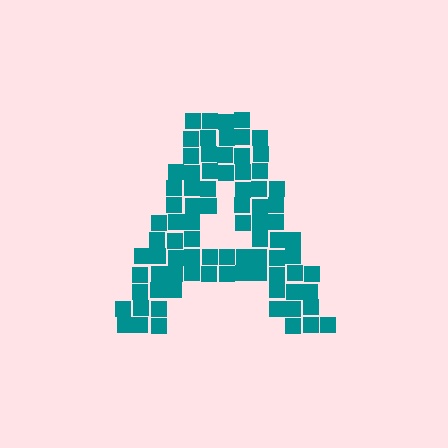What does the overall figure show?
The overall figure shows the letter A.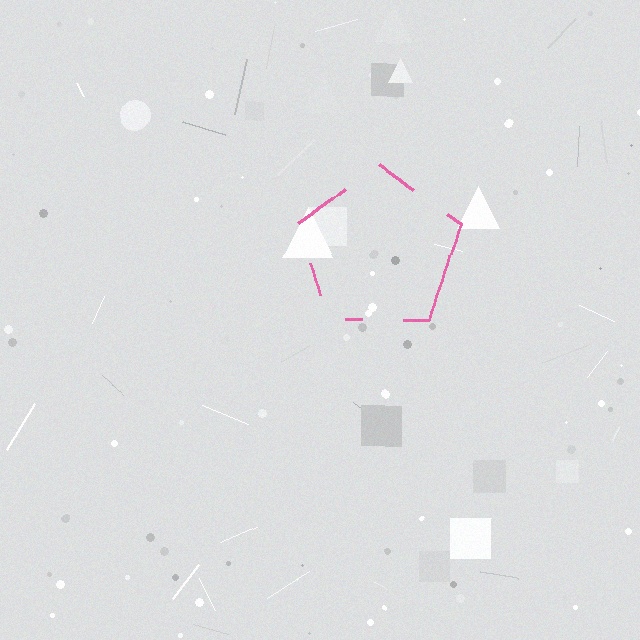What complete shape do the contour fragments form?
The contour fragments form a pentagon.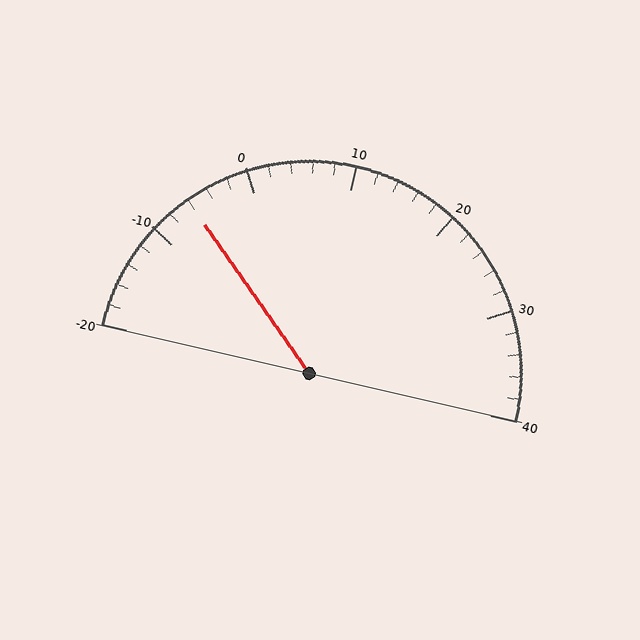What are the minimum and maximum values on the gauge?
The gauge ranges from -20 to 40.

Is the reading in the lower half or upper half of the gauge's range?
The reading is in the lower half of the range (-20 to 40).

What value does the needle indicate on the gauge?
The needle indicates approximately -6.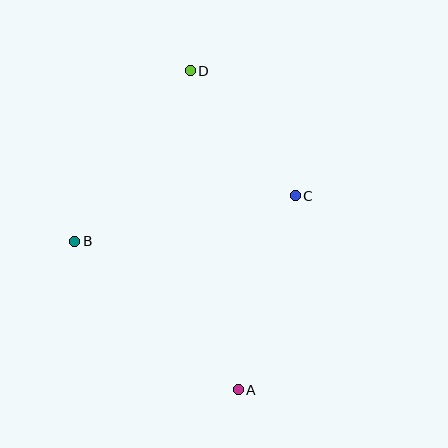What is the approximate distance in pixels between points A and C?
The distance between A and C is approximately 202 pixels.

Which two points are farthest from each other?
Points A and D are farthest from each other.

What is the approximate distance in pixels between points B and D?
The distance between B and D is approximately 206 pixels.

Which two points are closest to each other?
Points C and D are closest to each other.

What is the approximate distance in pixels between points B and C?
The distance between B and C is approximately 225 pixels.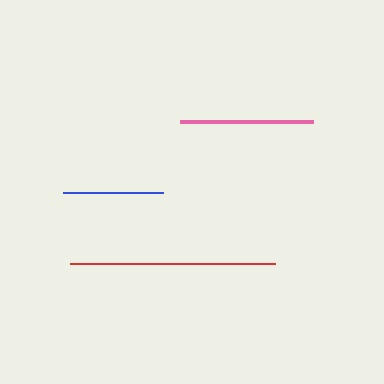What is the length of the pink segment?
The pink segment is approximately 132 pixels long.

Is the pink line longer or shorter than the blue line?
The pink line is longer than the blue line.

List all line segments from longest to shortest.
From longest to shortest: red, pink, blue.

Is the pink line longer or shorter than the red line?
The red line is longer than the pink line.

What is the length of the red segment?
The red segment is approximately 205 pixels long.